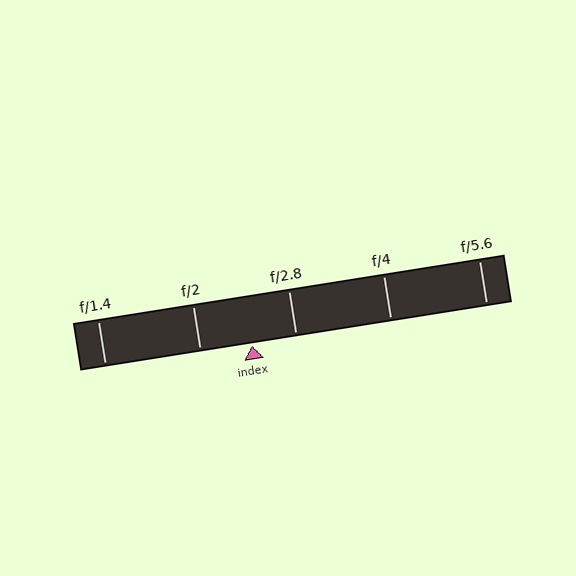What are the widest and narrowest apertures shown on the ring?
The widest aperture shown is f/1.4 and the narrowest is f/5.6.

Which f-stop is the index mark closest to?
The index mark is closest to f/2.8.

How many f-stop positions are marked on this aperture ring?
There are 5 f-stop positions marked.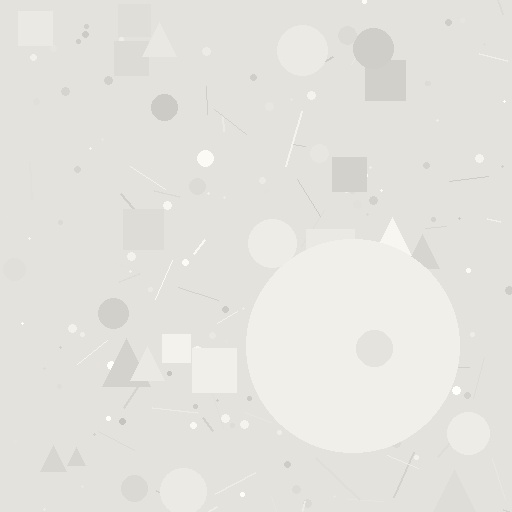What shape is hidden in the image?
A circle is hidden in the image.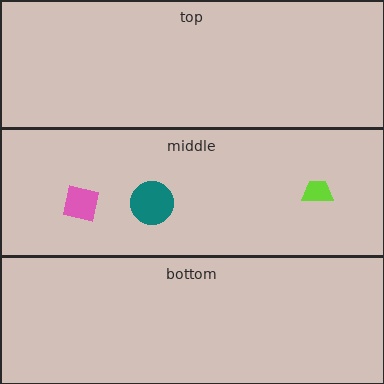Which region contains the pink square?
The middle region.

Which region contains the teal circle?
The middle region.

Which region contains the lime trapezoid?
The middle region.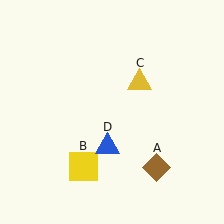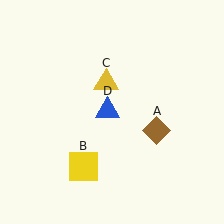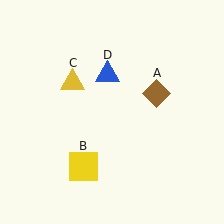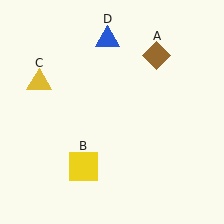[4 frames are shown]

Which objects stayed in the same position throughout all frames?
Yellow square (object B) remained stationary.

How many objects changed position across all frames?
3 objects changed position: brown diamond (object A), yellow triangle (object C), blue triangle (object D).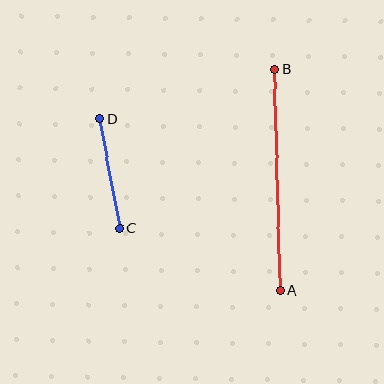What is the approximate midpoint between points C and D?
The midpoint is at approximately (110, 173) pixels.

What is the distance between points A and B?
The distance is approximately 221 pixels.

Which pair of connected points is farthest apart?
Points A and B are farthest apart.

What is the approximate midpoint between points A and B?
The midpoint is at approximately (277, 180) pixels.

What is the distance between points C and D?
The distance is approximately 111 pixels.